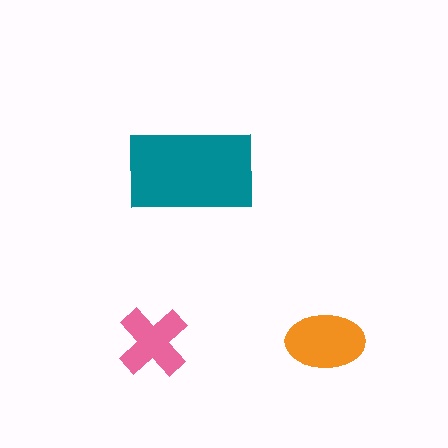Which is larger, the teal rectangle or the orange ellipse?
The teal rectangle.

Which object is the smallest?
The pink cross.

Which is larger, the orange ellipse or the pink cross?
The orange ellipse.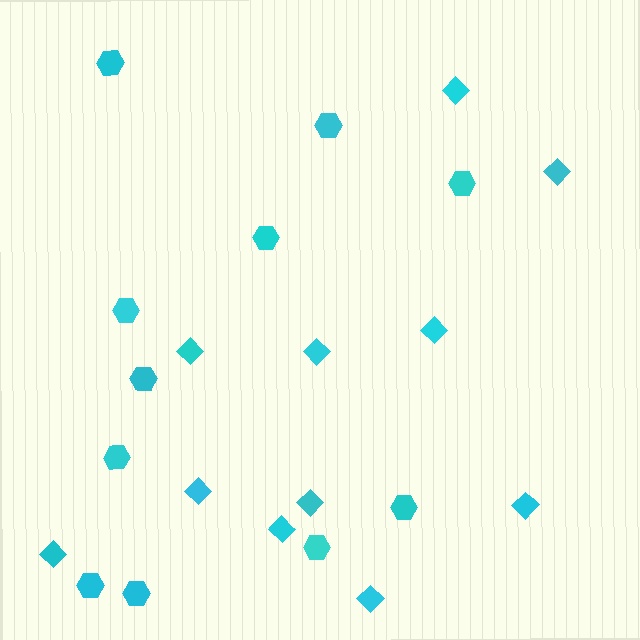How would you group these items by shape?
There are 2 groups: one group of diamonds (11) and one group of hexagons (11).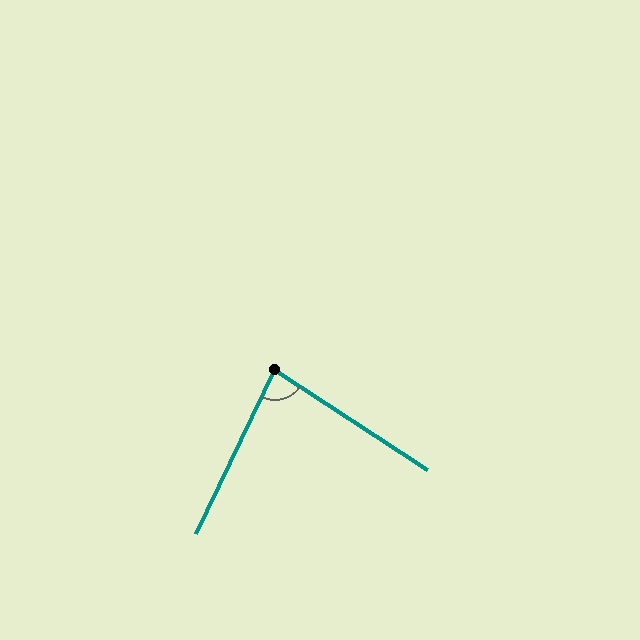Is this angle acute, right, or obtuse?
It is acute.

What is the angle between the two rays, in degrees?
Approximately 82 degrees.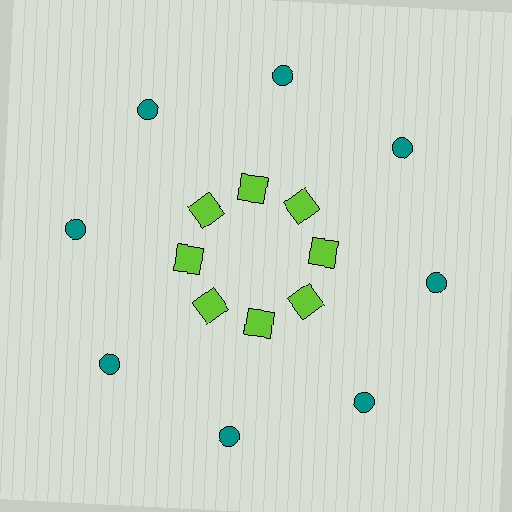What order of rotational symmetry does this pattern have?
This pattern has 8-fold rotational symmetry.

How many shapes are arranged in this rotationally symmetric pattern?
There are 16 shapes, arranged in 8 groups of 2.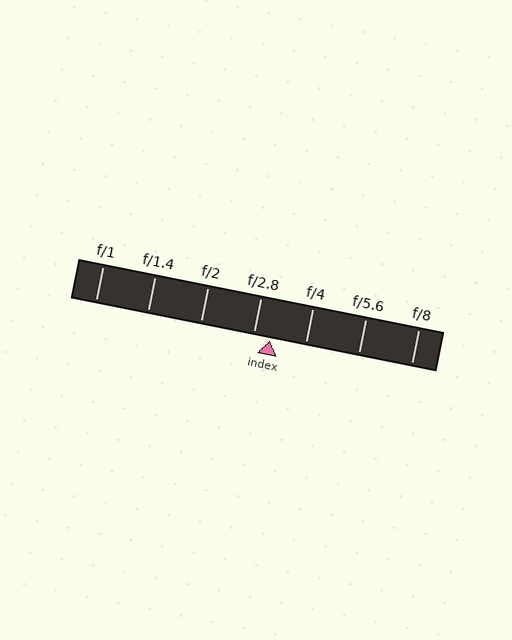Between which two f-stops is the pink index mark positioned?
The index mark is between f/2.8 and f/4.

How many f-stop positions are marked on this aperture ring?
There are 7 f-stop positions marked.